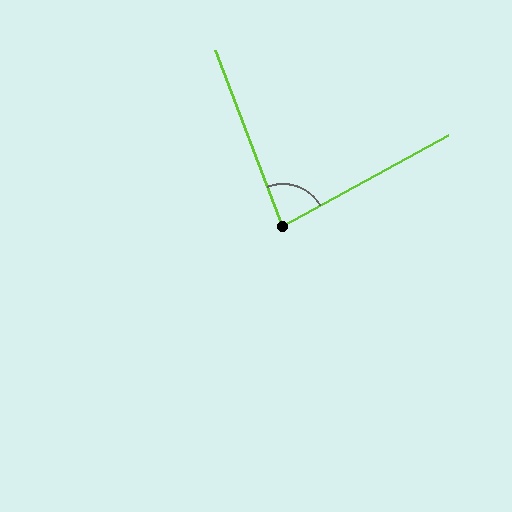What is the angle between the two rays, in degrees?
Approximately 82 degrees.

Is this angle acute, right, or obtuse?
It is acute.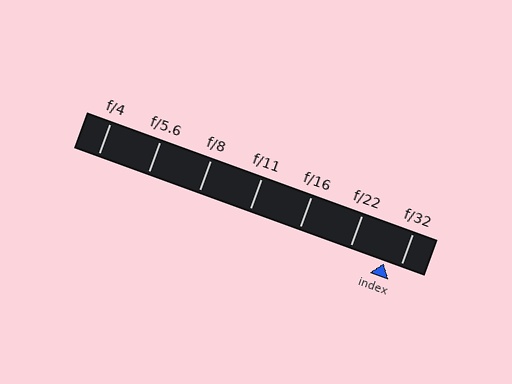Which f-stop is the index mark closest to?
The index mark is closest to f/32.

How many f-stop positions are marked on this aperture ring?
There are 7 f-stop positions marked.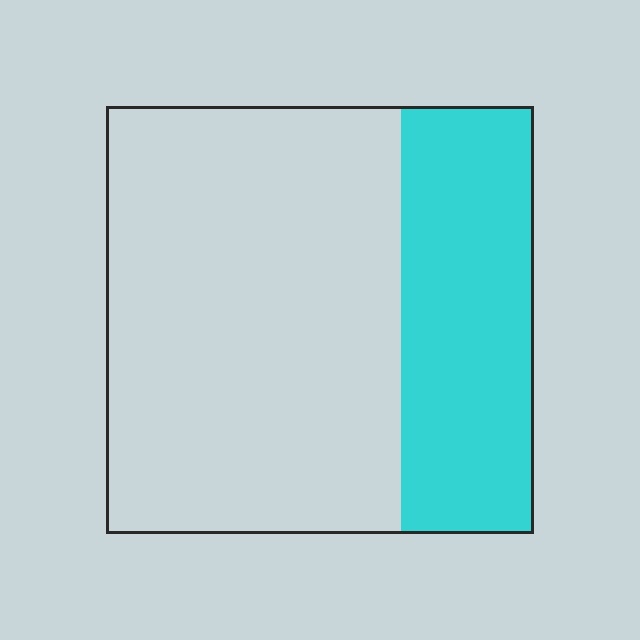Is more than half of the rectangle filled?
No.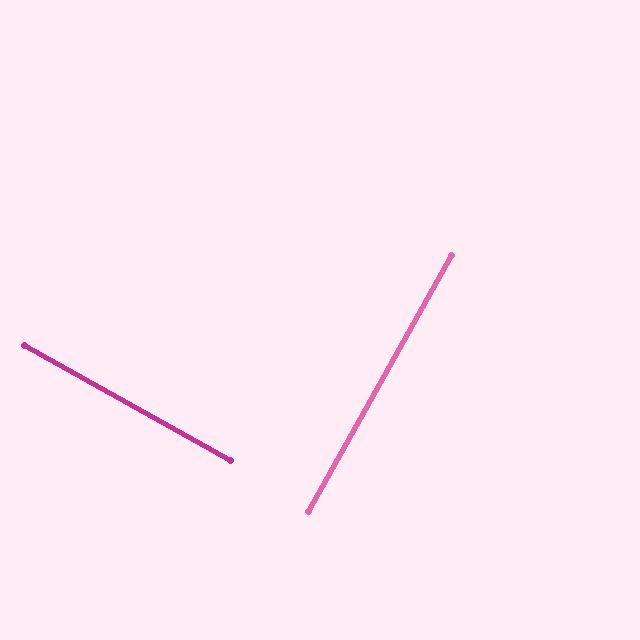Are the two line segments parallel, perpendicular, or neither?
Perpendicular — they meet at approximately 90°.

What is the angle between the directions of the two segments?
Approximately 90 degrees.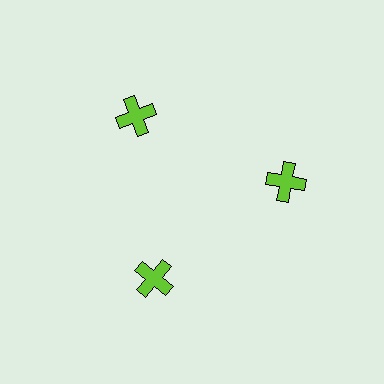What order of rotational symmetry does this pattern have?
This pattern has 3-fold rotational symmetry.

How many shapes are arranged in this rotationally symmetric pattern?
There are 3 shapes, arranged in 3 groups of 1.